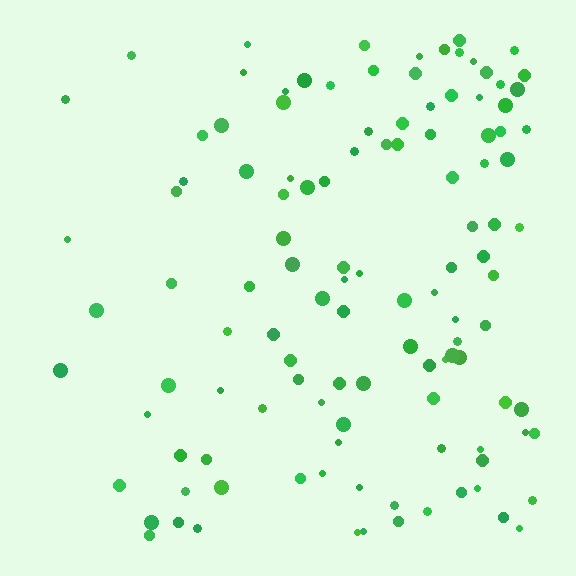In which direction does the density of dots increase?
From left to right, with the right side densest.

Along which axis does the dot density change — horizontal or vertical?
Horizontal.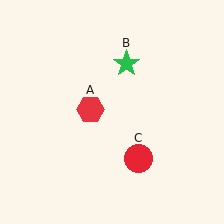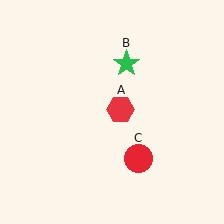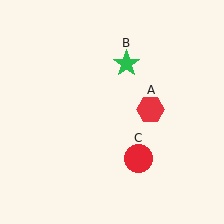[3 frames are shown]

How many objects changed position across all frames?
1 object changed position: red hexagon (object A).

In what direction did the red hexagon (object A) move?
The red hexagon (object A) moved right.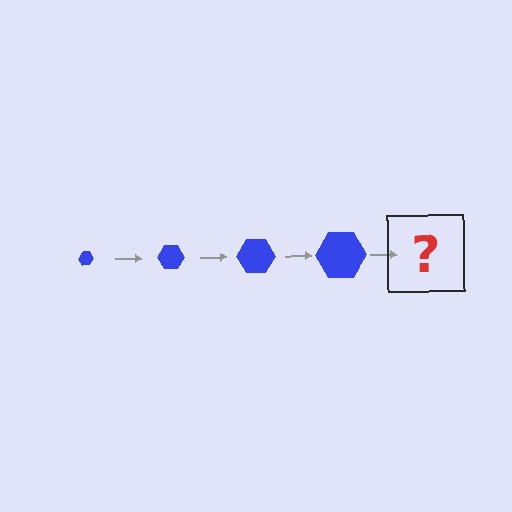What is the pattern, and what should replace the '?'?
The pattern is that the hexagon gets progressively larger each step. The '?' should be a blue hexagon, larger than the previous one.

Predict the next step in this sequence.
The next step is a blue hexagon, larger than the previous one.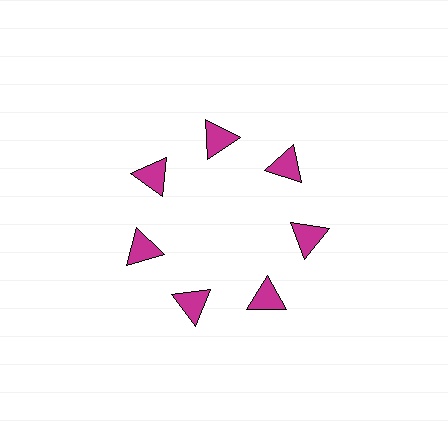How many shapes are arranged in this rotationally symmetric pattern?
There are 7 shapes, arranged in 7 groups of 1.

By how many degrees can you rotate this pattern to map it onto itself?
The pattern maps onto itself every 51 degrees of rotation.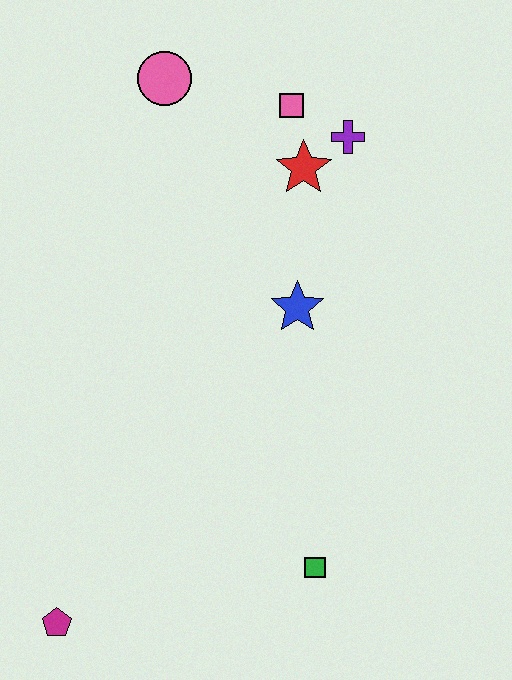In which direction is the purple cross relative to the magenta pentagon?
The purple cross is above the magenta pentagon.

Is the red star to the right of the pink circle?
Yes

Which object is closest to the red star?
The purple cross is closest to the red star.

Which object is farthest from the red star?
The magenta pentagon is farthest from the red star.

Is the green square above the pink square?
No